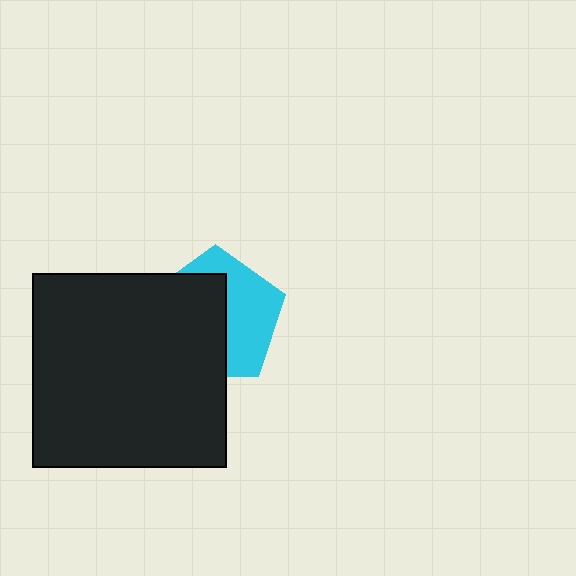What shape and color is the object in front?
The object in front is a black square.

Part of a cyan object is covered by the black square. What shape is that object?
It is a pentagon.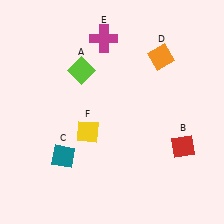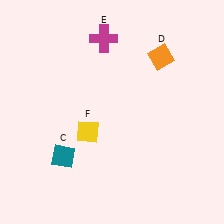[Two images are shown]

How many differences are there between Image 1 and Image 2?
There are 2 differences between the two images.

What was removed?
The red diamond (B), the lime diamond (A) were removed in Image 2.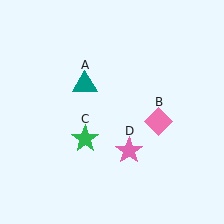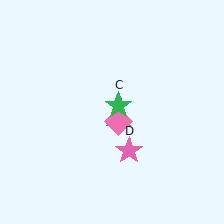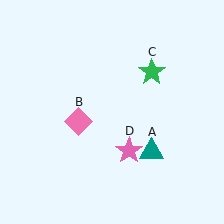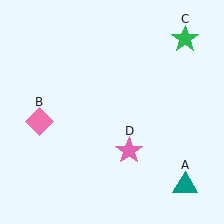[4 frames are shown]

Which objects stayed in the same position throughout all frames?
Pink star (object D) remained stationary.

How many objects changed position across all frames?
3 objects changed position: teal triangle (object A), pink diamond (object B), green star (object C).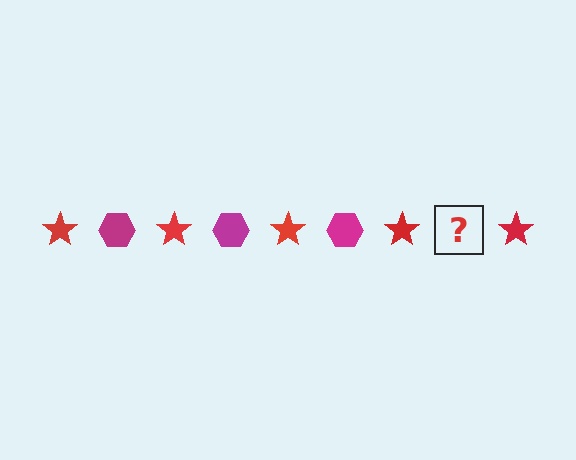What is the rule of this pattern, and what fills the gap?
The rule is that the pattern alternates between red star and magenta hexagon. The gap should be filled with a magenta hexagon.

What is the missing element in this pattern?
The missing element is a magenta hexagon.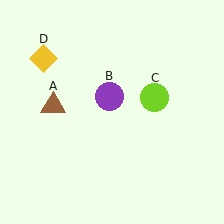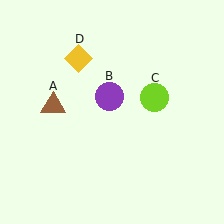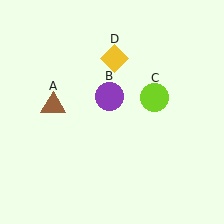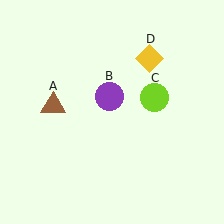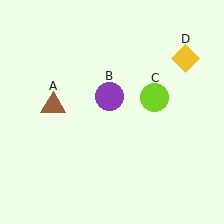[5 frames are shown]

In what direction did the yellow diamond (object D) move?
The yellow diamond (object D) moved right.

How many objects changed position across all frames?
1 object changed position: yellow diamond (object D).